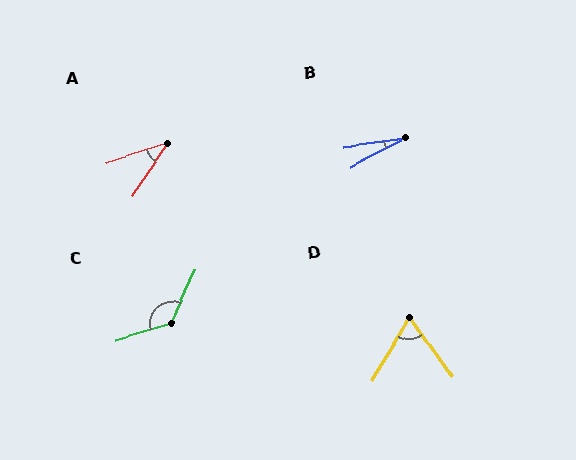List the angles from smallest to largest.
B (19°), A (38°), D (67°), C (131°).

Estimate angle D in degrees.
Approximately 67 degrees.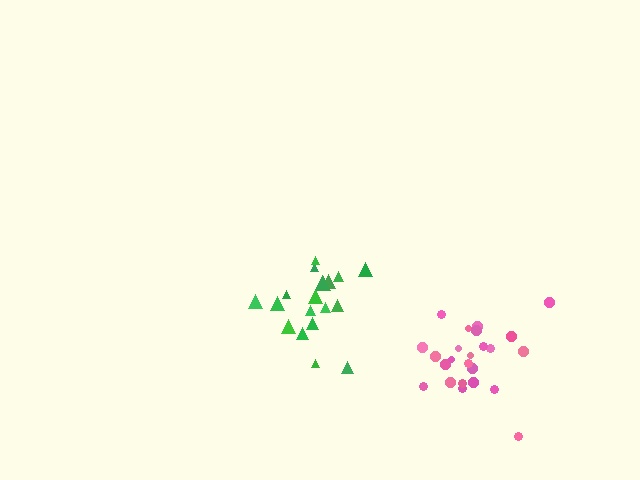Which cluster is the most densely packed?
Green.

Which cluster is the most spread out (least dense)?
Pink.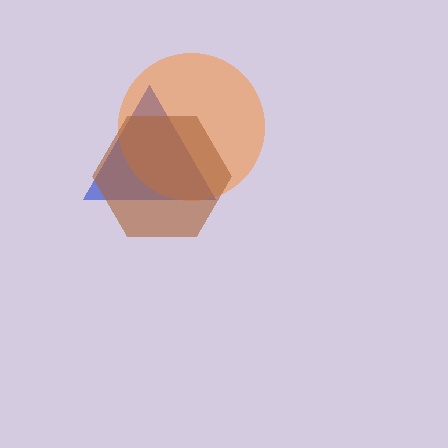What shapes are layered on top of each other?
The layered shapes are: a blue triangle, an orange circle, a brown hexagon.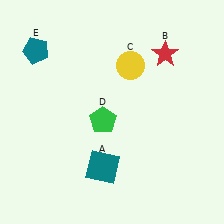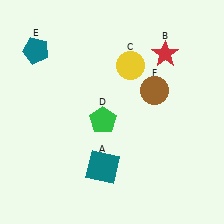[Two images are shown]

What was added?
A brown circle (F) was added in Image 2.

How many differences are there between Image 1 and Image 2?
There is 1 difference between the two images.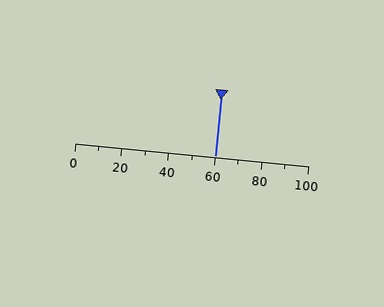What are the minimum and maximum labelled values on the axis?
The axis runs from 0 to 100.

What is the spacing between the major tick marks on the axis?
The major ticks are spaced 20 apart.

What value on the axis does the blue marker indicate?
The marker indicates approximately 60.